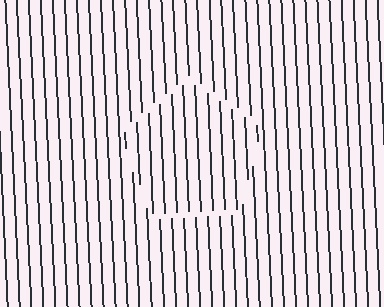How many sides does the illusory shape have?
5 sides — the line-ends trace a pentagon.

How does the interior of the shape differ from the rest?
The interior of the shape contains the same grating, shifted by half a period — the contour is defined by the phase discontinuity where line-ends from the inner and outer gratings abut.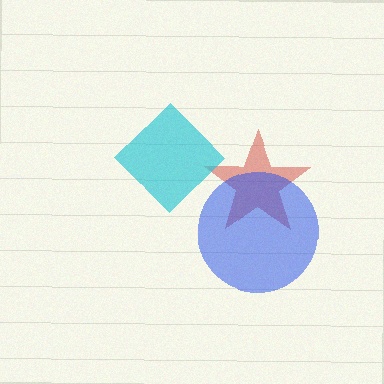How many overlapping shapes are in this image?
There are 3 overlapping shapes in the image.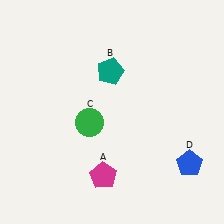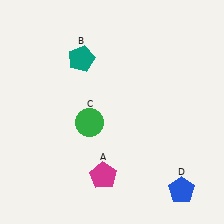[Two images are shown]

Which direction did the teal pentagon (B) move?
The teal pentagon (B) moved left.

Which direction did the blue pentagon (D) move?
The blue pentagon (D) moved down.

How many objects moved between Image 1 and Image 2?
2 objects moved between the two images.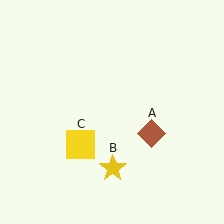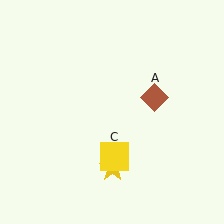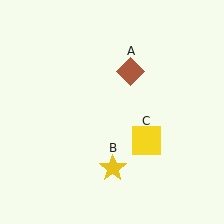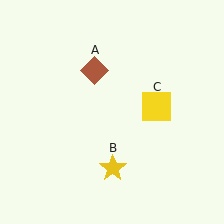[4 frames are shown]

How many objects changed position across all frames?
2 objects changed position: brown diamond (object A), yellow square (object C).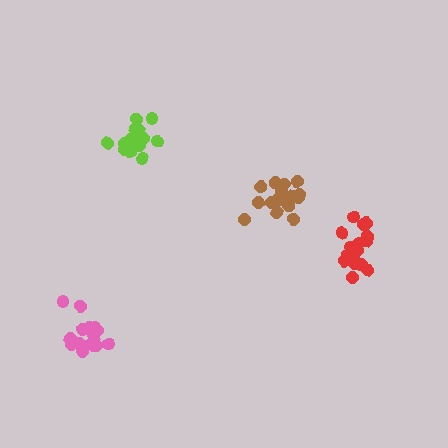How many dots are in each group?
Group 1: 18 dots, Group 2: 16 dots, Group 3: 16 dots, Group 4: 17 dots (67 total).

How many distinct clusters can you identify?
There are 4 distinct clusters.